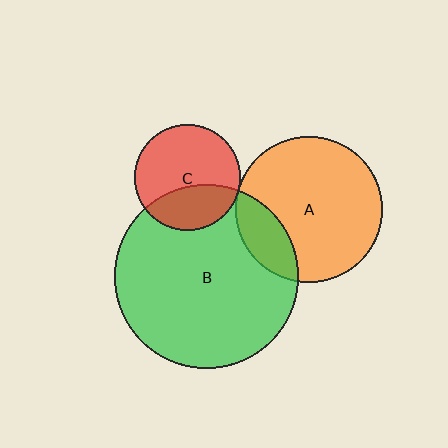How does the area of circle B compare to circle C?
Approximately 3.0 times.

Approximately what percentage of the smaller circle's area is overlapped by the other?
Approximately 20%.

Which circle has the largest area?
Circle B (green).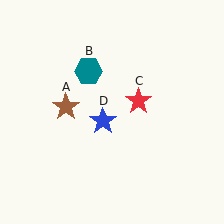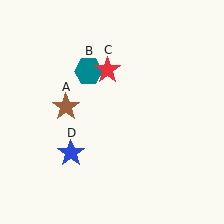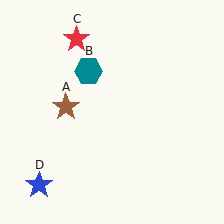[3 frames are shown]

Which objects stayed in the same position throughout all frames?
Brown star (object A) and teal hexagon (object B) remained stationary.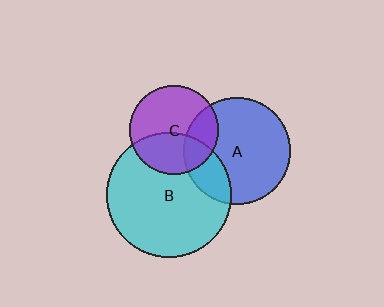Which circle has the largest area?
Circle B (cyan).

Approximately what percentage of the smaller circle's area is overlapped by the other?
Approximately 20%.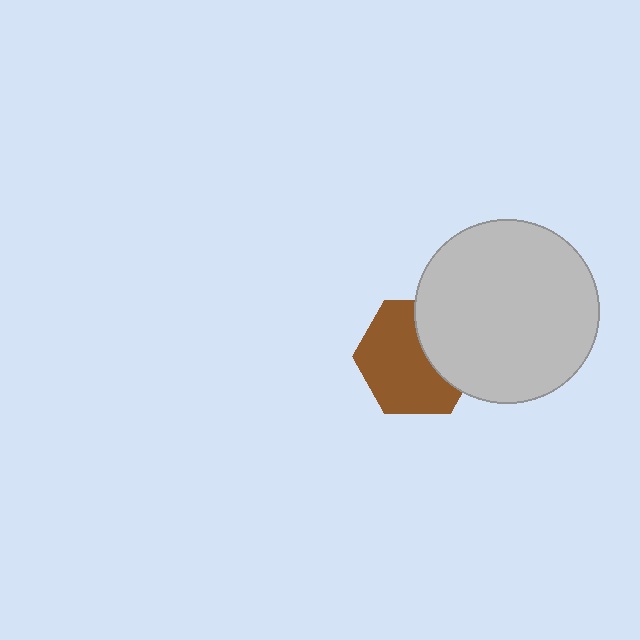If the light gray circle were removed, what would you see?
You would see the complete brown hexagon.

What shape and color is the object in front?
The object in front is a light gray circle.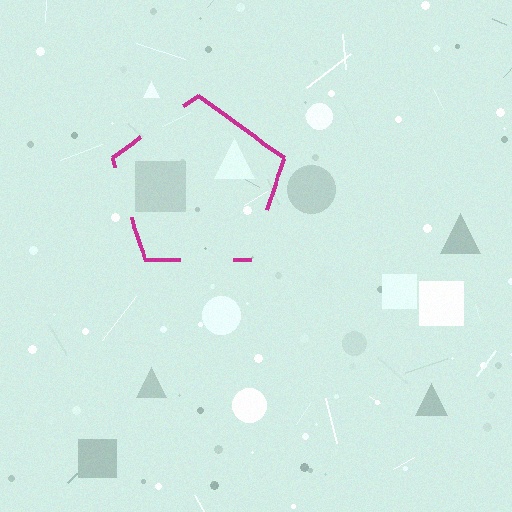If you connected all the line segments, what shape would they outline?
They would outline a pentagon.